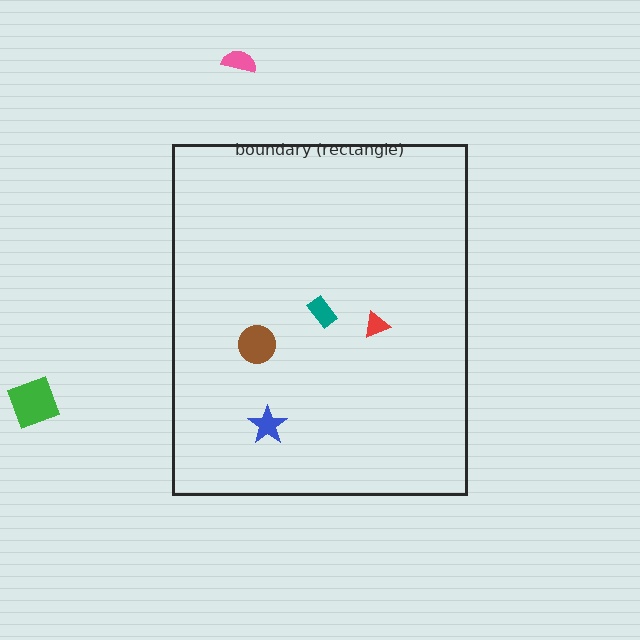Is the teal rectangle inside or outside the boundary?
Inside.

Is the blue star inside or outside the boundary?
Inside.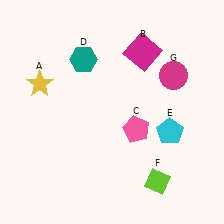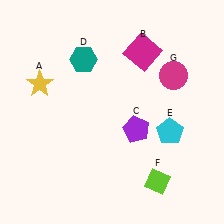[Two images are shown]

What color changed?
The pentagon (C) changed from pink in Image 1 to purple in Image 2.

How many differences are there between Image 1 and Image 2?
There is 1 difference between the two images.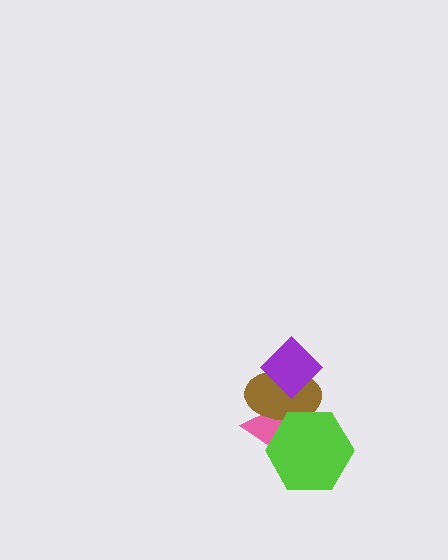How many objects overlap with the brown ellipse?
3 objects overlap with the brown ellipse.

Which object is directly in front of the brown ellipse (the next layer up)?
The purple diamond is directly in front of the brown ellipse.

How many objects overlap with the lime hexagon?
2 objects overlap with the lime hexagon.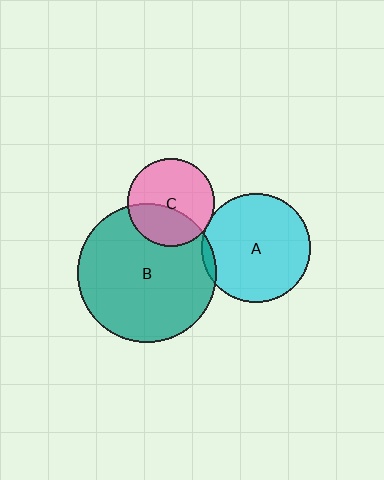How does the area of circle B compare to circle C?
Approximately 2.5 times.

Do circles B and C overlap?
Yes.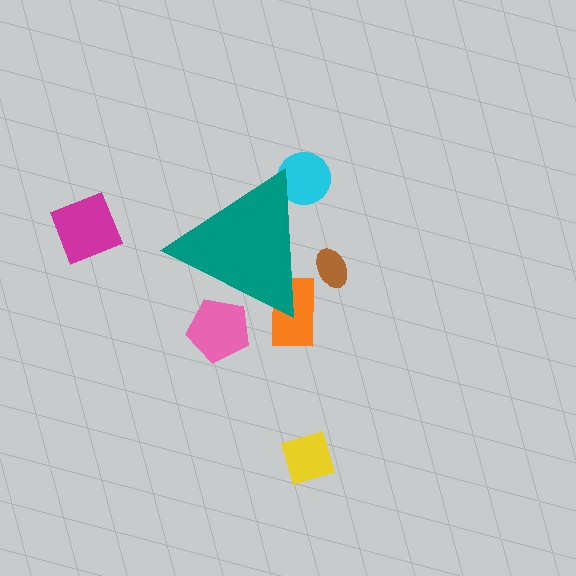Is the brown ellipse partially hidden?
Yes, the brown ellipse is partially hidden behind the teal triangle.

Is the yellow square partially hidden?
No, the yellow square is fully visible.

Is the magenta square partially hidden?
No, the magenta square is fully visible.